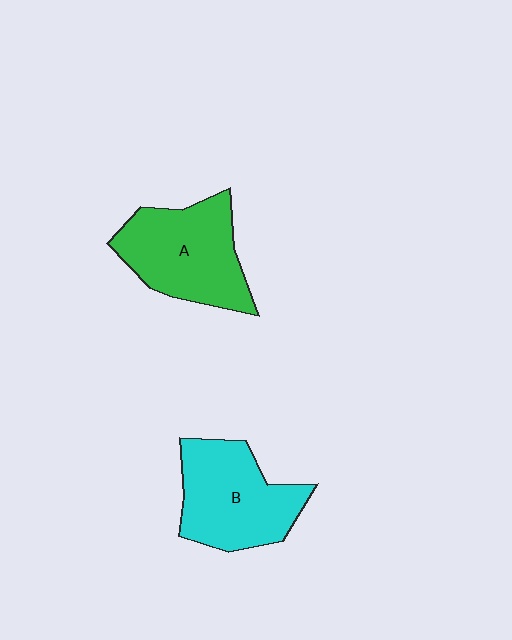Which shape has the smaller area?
Shape B (cyan).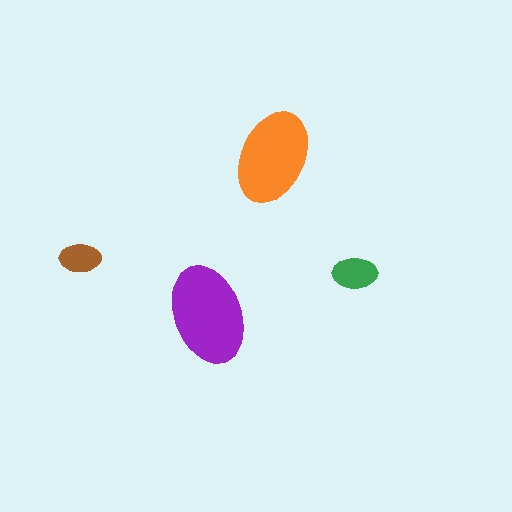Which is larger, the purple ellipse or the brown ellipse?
The purple one.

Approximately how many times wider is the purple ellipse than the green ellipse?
About 2 times wider.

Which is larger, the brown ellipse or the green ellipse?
The green one.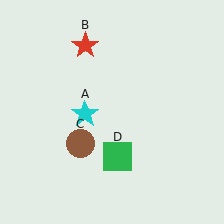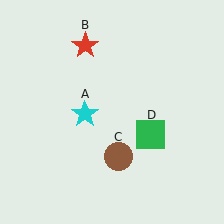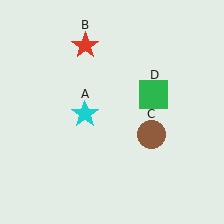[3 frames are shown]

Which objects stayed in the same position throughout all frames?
Cyan star (object A) and red star (object B) remained stationary.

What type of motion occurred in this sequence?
The brown circle (object C), green square (object D) rotated counterclockwise around the center of the scene.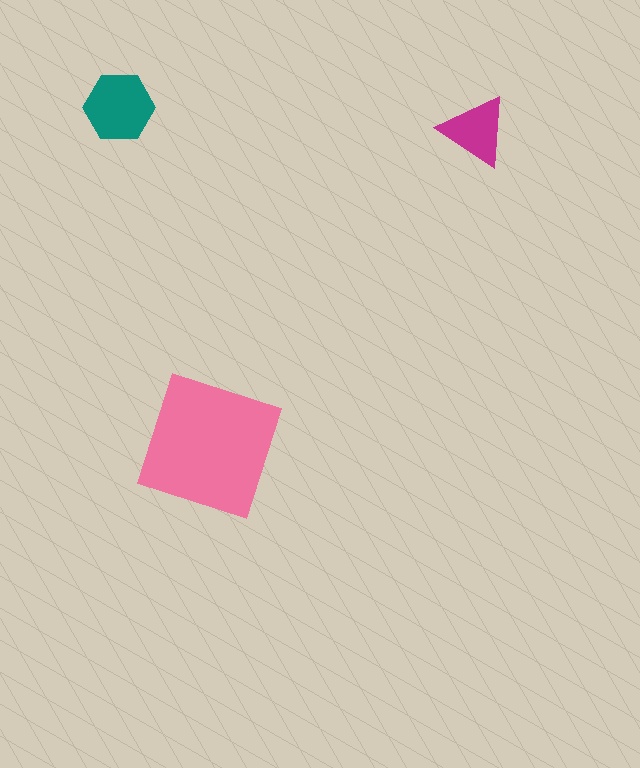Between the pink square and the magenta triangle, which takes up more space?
The pink square.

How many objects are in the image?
There are 3 objects in the image.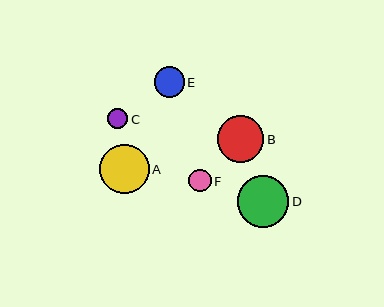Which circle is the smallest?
Circle C is the smallest with a size of approximately 20 pixels.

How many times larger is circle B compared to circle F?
Circle B is approximately 2.1 times the size of circle F.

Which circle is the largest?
Circle D is the largest with a size of approximately 52 pixels.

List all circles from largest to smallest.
From largest to smallest: D, A, B, E, F, C.